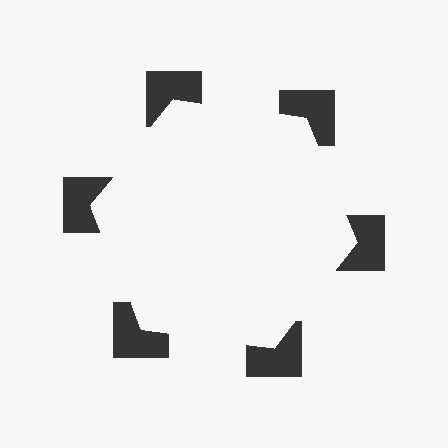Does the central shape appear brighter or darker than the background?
It typically appears slightly brighter than the background, even though no actual brightness change is drawn.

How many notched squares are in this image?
There are 6 — one at each vertex of the illusory hexagon.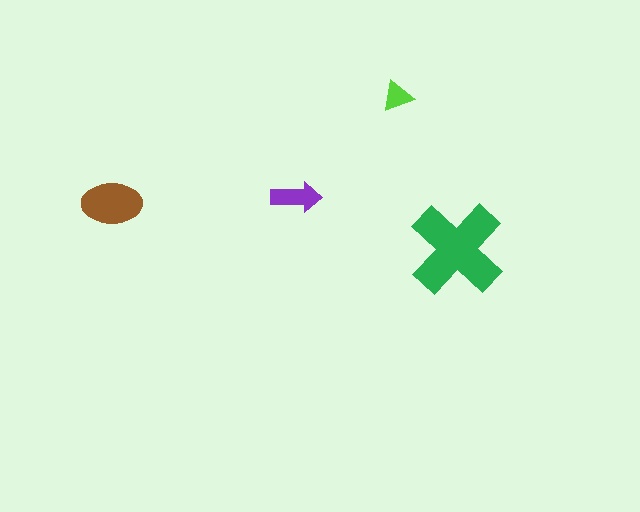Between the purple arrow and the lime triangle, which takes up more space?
The purple arrow.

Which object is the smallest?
The lime triangle.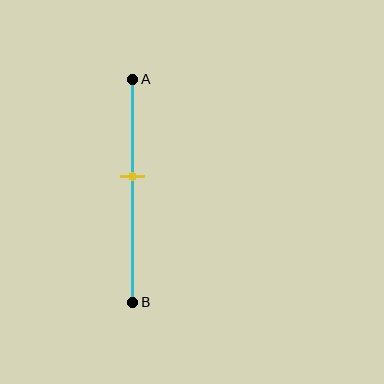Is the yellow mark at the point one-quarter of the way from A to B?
No, the mark is at about 45% from A, not at the 25% one-quarter point.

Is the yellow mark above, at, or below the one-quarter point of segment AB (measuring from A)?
The yellow mark is below the one-quarter point of segment AB.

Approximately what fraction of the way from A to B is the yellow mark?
The yellow mark is approximately 45% of the way from A to B.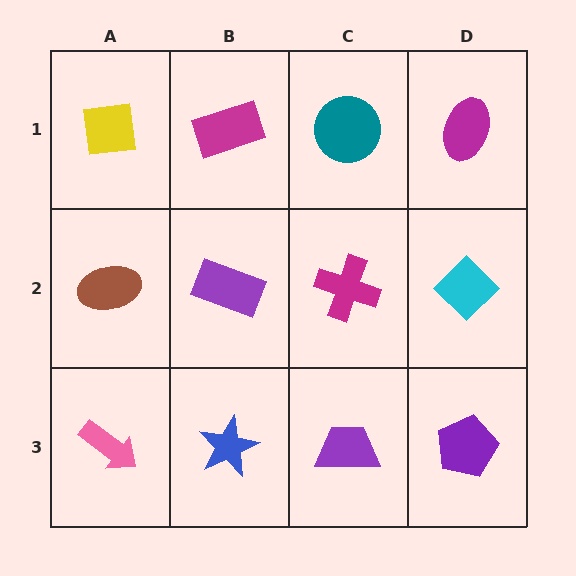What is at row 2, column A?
A brown ellipse.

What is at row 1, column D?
A magenta ellipse.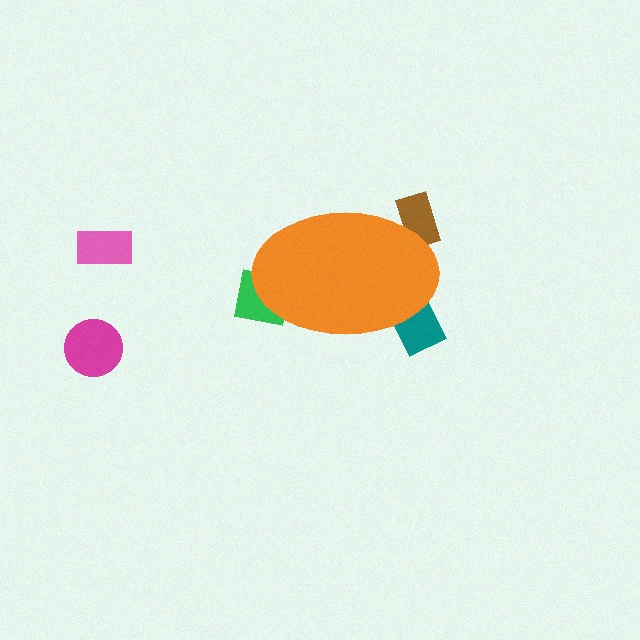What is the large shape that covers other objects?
An orange ellipse.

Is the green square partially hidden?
Yes, the green square is partially hidden behind the orange ellipse.